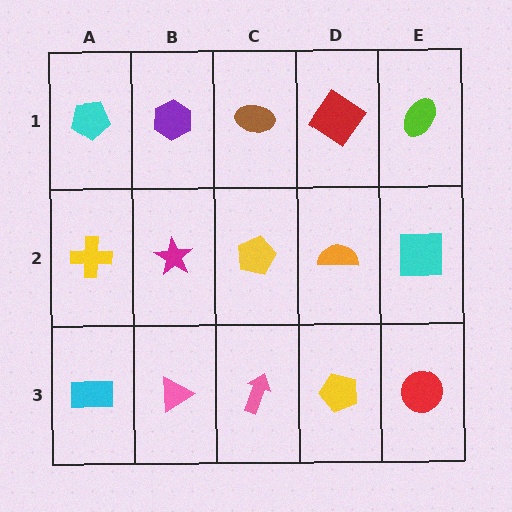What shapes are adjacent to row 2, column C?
A brown ellipse (row 1, column C), a pink arrow (row 3, column C), a magenta star (row 2, column B), an orange semicircle (row 2, column D).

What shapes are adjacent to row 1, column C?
A yellow pentagon (row 2, column C), a purple hexagon (row 1, column B), a red diamond (row 1, column D).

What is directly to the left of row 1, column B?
A cyan pentagon.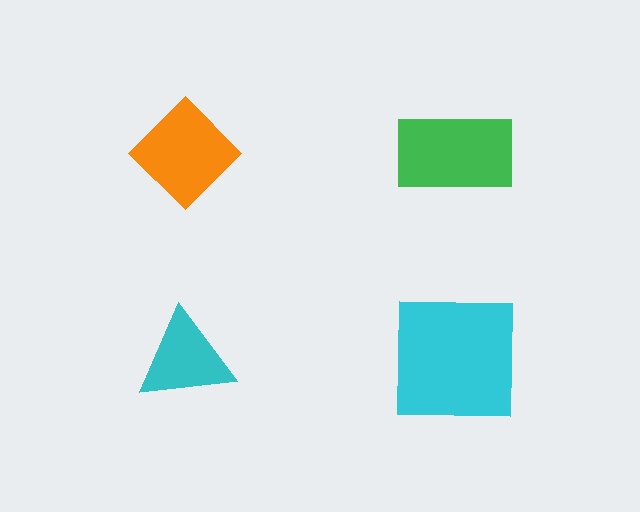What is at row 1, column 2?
A green rectangle.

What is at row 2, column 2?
A cyan square.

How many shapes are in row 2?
2 shapes.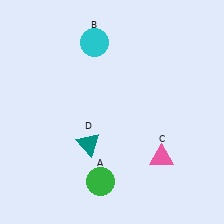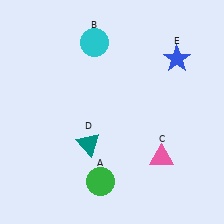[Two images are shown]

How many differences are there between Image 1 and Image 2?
There is 1 difference between the two images.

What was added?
A blue star (E) was added in Image 2.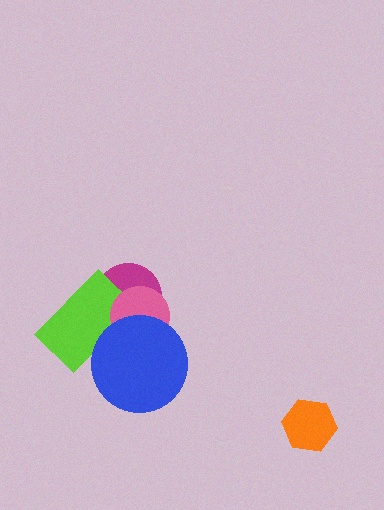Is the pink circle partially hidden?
Yes, it is partially covered by another shape.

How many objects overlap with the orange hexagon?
0 objects overlap with the orange hexagon.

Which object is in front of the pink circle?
The blue circle is in front of the pink circle.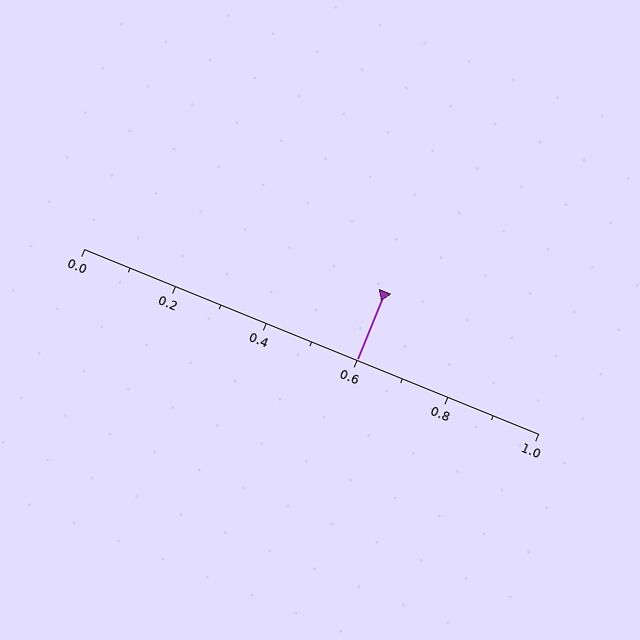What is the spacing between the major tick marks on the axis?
The major ticks are spaced 0.2 apart.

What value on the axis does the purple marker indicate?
The marker indicates approximately 0.6.